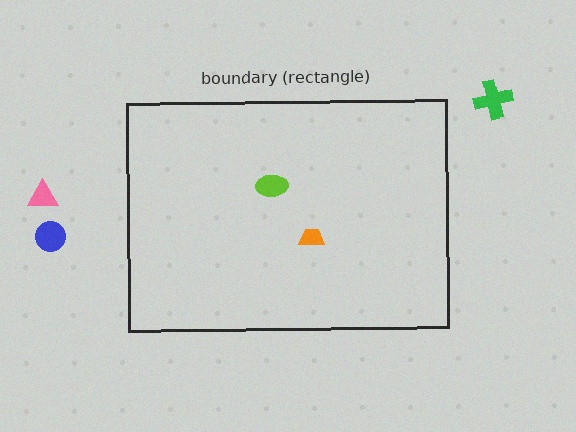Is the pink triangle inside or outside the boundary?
Outside.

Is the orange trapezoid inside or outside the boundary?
Inside.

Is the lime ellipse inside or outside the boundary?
Inside.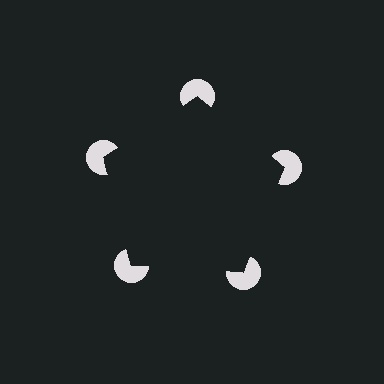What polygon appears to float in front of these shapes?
An illusory pentagon — its edges are inferred from the aligned wedge cuts in the pac-man discs, not physically drawn.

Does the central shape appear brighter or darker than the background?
It typically appears slightly darker than the background, even though no actual brightness change is drawn.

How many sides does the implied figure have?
5 sides.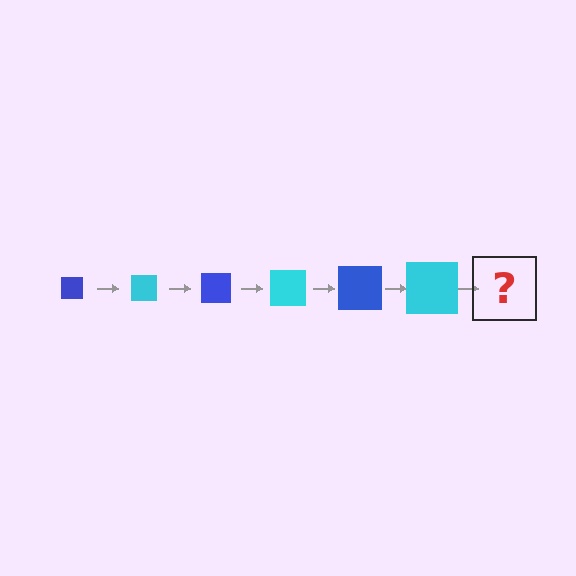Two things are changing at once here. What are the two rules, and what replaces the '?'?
The two rules are that the square grows larger each step and the color cycles through blue and cyan. The '?' should be a blue square, larger than the previous one.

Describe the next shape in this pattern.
It should be a blue square, larger than the previous one.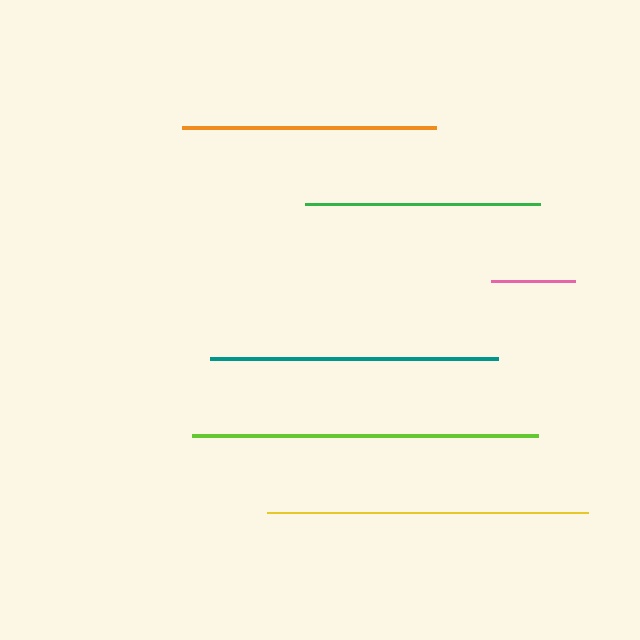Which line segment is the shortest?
The pink line is the shortest at approximately 85 pixels.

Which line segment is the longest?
The lime line is the longest at approximately 346 pixels.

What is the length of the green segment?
The green segment is approximately 235 pixels long.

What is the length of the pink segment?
The pink segment is approximately 85 pixels long.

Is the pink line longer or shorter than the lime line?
The lime line is longer than the pink line.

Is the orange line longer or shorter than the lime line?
The lime line is longer than the orange line.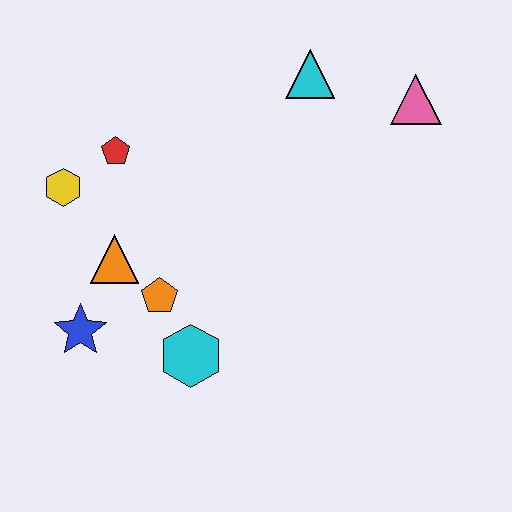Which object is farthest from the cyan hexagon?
The pink triangle is farthest from the cyan hexagon.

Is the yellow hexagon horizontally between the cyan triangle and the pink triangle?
No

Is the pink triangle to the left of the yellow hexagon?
No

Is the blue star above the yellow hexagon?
No